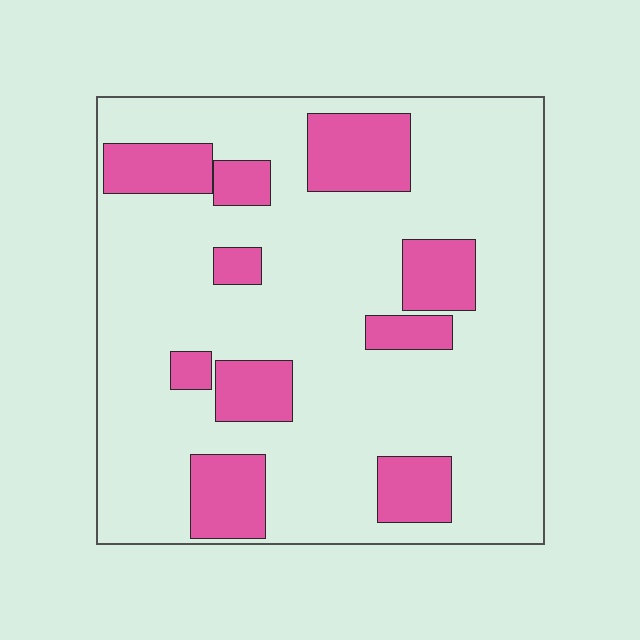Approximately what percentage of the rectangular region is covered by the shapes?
Approximately 20%.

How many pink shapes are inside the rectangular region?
10.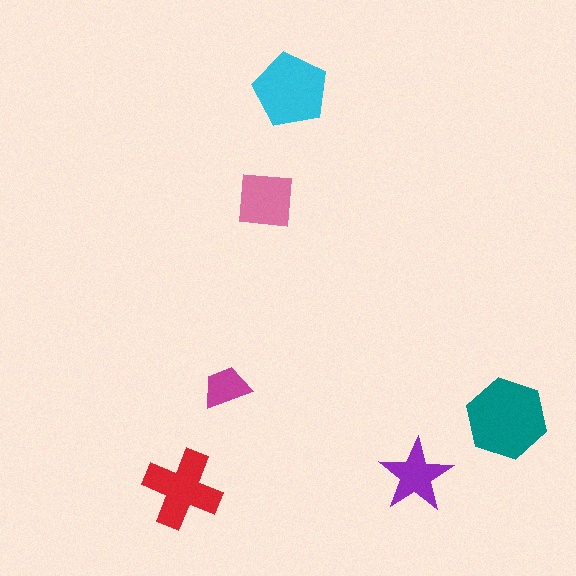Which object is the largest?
The teal hexagon.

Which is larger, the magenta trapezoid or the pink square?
The pink square.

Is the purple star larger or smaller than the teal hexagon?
Smaller.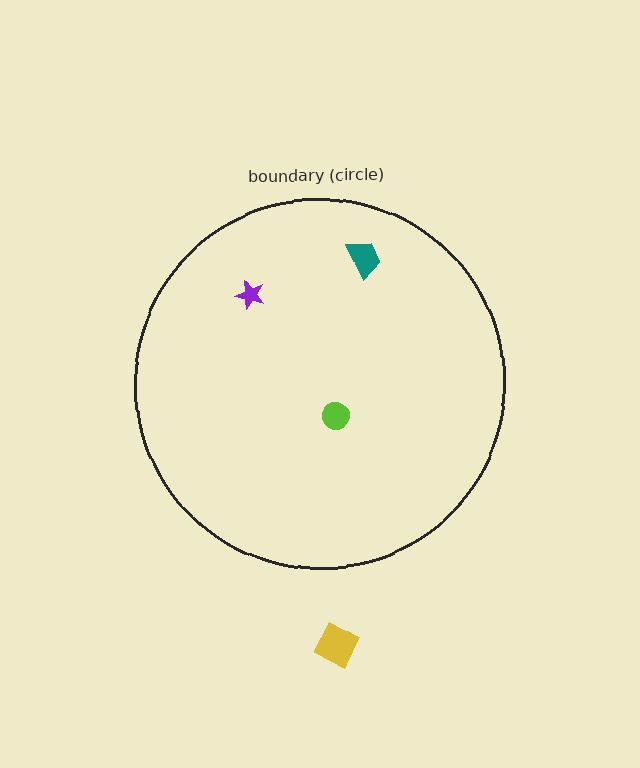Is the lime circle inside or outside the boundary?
Inside.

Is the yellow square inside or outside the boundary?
Outside.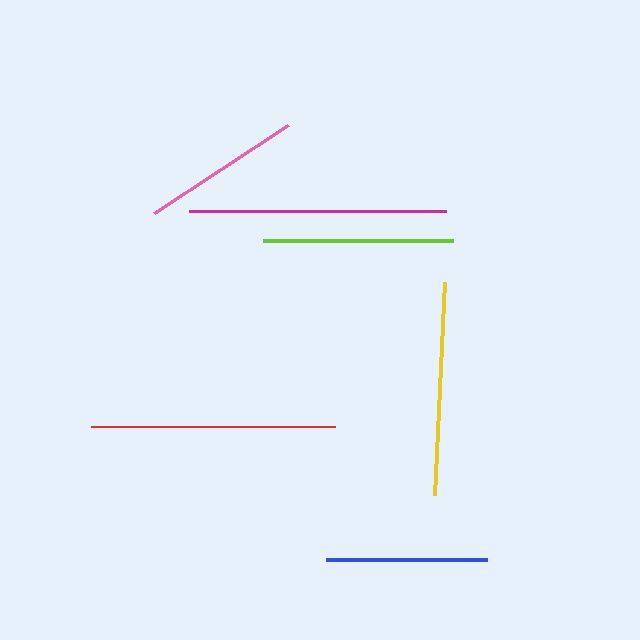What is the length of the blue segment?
The blue segment is approximately 161 pixels long.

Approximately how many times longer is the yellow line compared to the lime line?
The yellow line is approximately 1.1 times the length of the lime line.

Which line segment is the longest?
The magenta line is the longest at approximately 257 pixels.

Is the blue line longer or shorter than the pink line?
The blue line is longer than the pink line.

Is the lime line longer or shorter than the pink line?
The lime line is longer than the pink line.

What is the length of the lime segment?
The lime segment is approximately 190 pixels long.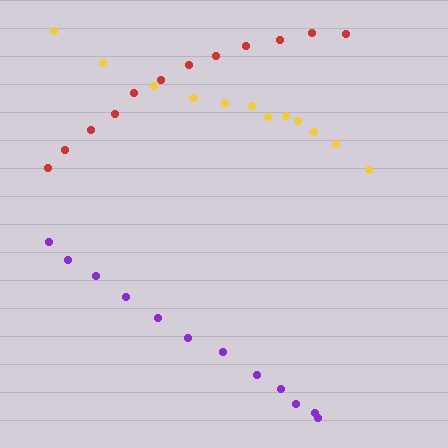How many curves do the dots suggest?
There are 3 distinct paths.